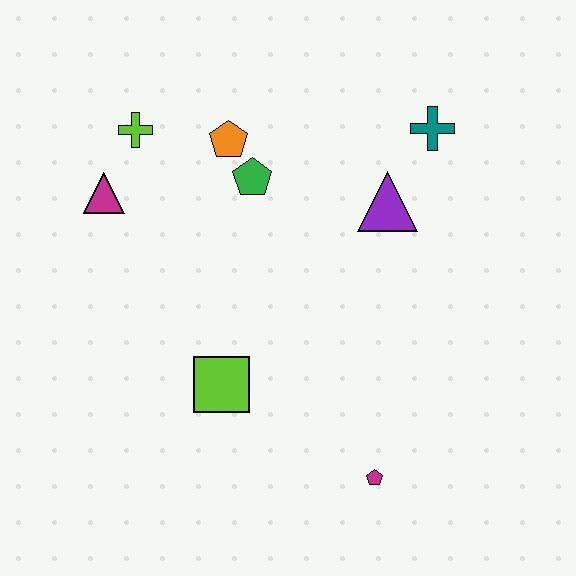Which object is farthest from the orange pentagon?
The magenta pentagon is farthest from the orange pentagon.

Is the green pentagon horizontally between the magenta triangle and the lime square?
No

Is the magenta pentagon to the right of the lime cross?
Yes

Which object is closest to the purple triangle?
The teal cross is closest to the purple triangle.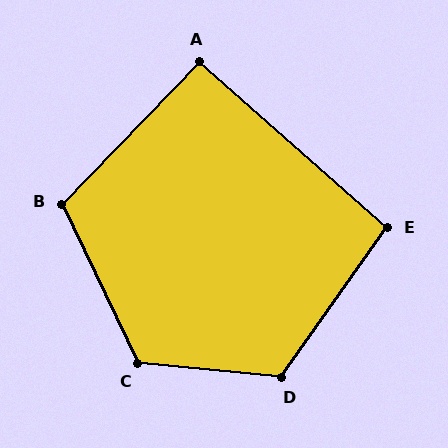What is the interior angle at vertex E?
Approximately 96 degrees (obtuse).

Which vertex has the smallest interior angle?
A, at approximately 93 degrees.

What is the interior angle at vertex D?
Approximately 120 degrees (obtuse).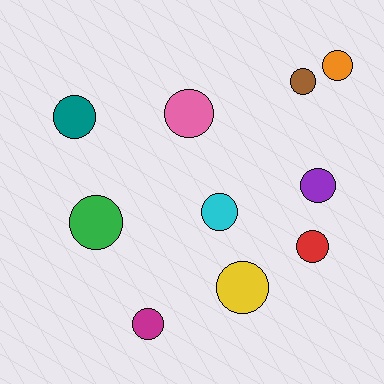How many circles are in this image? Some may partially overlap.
There are 10 circles.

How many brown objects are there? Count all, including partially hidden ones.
There is 1 brown object.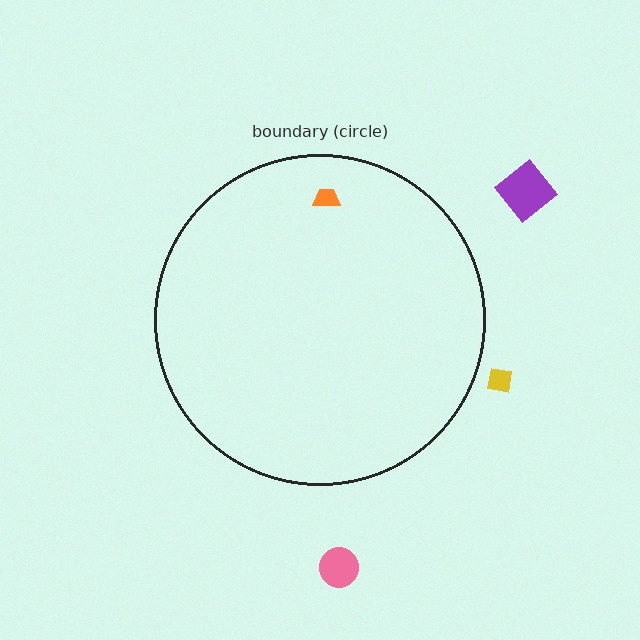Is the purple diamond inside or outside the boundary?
Outside.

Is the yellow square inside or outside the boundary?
Outside.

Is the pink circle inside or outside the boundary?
Outside.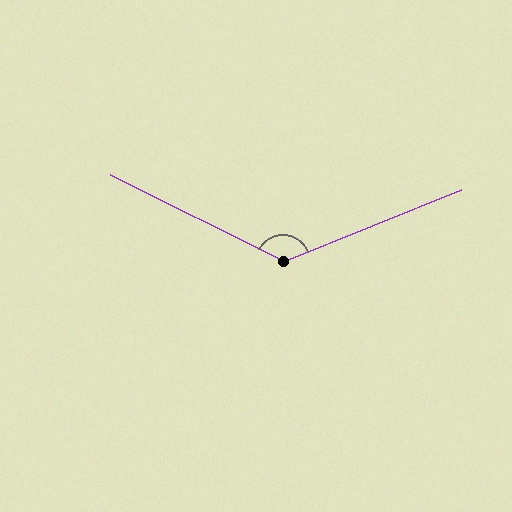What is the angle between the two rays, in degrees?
Approximately 131 degrees.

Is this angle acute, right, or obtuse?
It is obtuse.